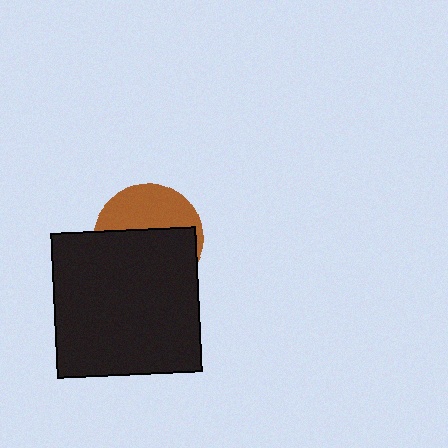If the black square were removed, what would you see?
You would see the complete brown circle.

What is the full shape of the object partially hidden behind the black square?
The partially hidden object is a brown circle.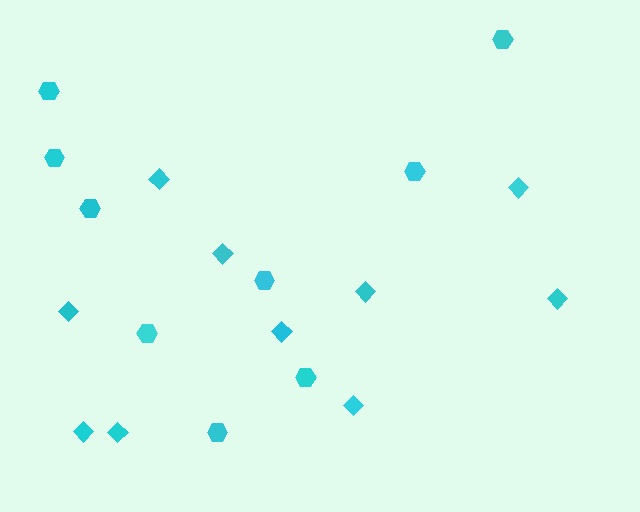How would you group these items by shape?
There are 2 groups: one group of hexagons (9) and one group of diamonds (10).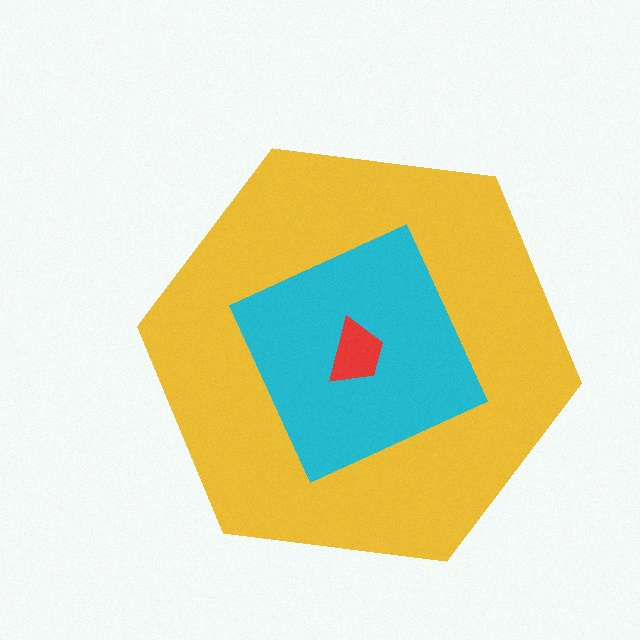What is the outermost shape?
The yellow hexagon.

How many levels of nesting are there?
3.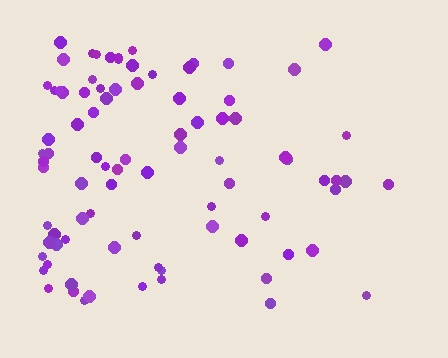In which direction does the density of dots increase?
From right to left, with the left side densest.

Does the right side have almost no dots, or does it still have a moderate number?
Still a moderate number, just noticeably fewer than the left.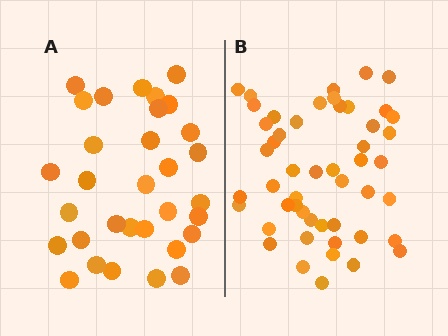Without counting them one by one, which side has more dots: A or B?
Region B (the right region) has more dots.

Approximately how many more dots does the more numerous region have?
Region B has approximately 20 more dots than region A.